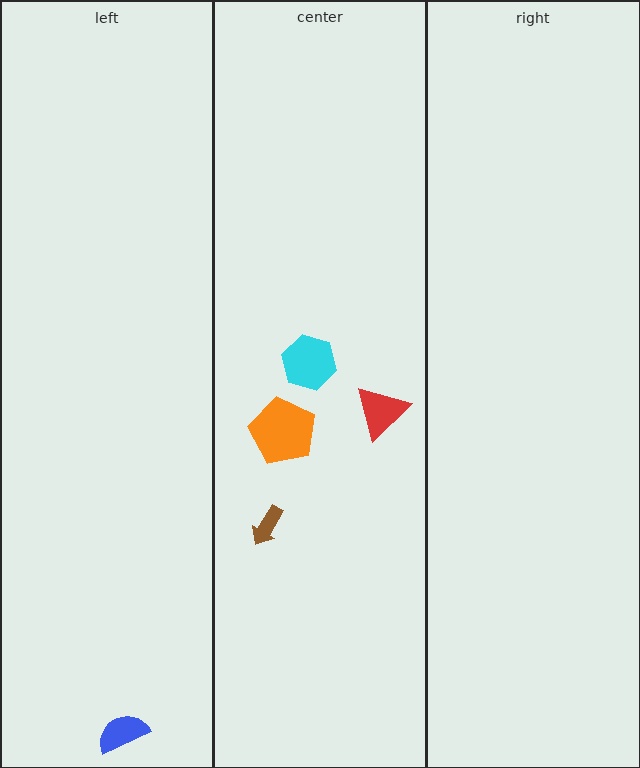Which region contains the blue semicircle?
The left region.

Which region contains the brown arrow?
The center region.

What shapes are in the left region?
The blue semicircle.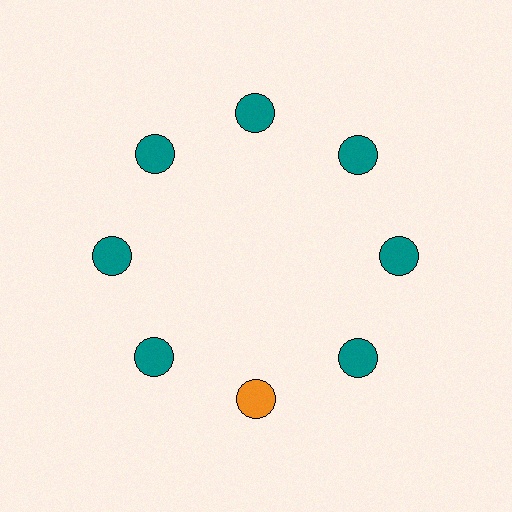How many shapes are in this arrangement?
There are 8 shapes arranged in a ring pattern.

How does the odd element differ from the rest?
It has a different color: orange instead of teal.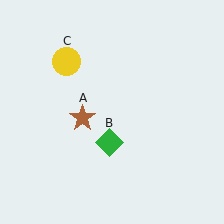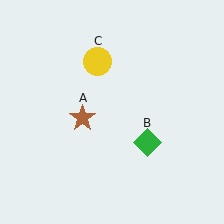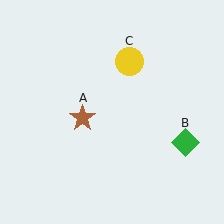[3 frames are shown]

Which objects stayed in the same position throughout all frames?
Brown star (object A) remained stationary.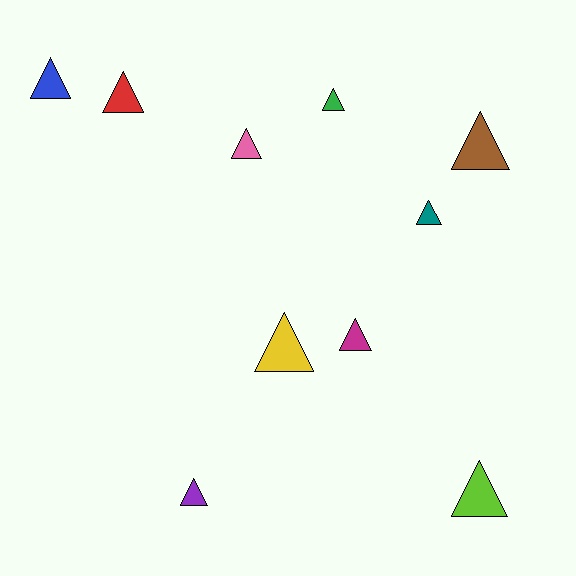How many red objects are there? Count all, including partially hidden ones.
There is 1 red object.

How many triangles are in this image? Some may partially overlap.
There are 10 triangles.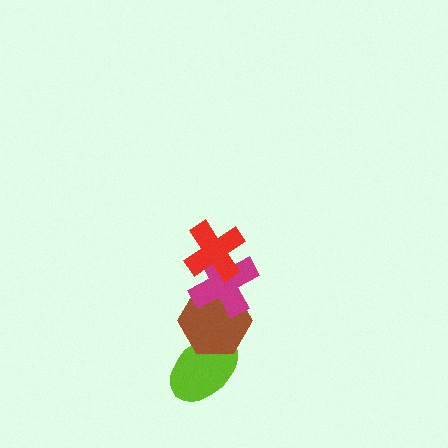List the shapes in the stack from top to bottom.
From top to bottom: the red cross, the magenta cross, the brown hexagon, the lime ellipse.